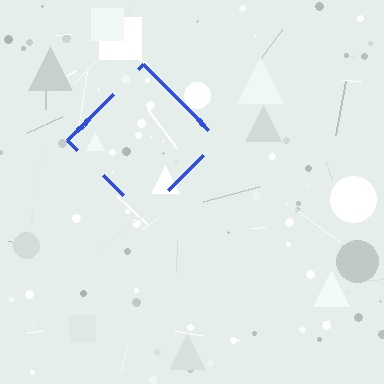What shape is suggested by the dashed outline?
The dashed outline suggests a diamond.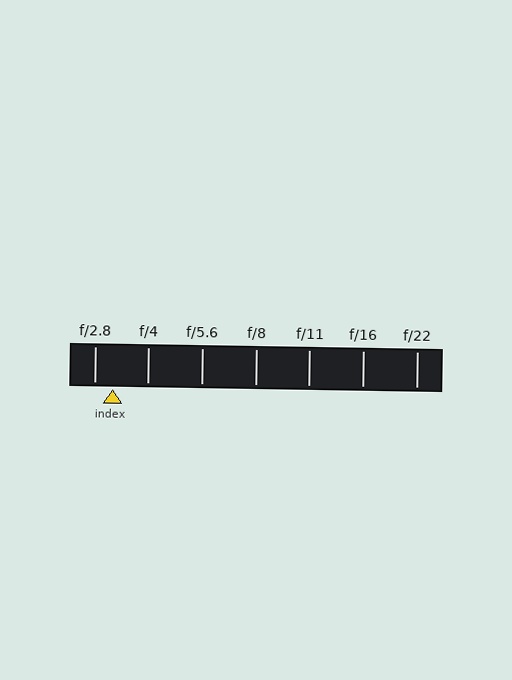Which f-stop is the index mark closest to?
The index mark is closest to f/2.8.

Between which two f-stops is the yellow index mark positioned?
The index mark is between f/2.8 and f/4.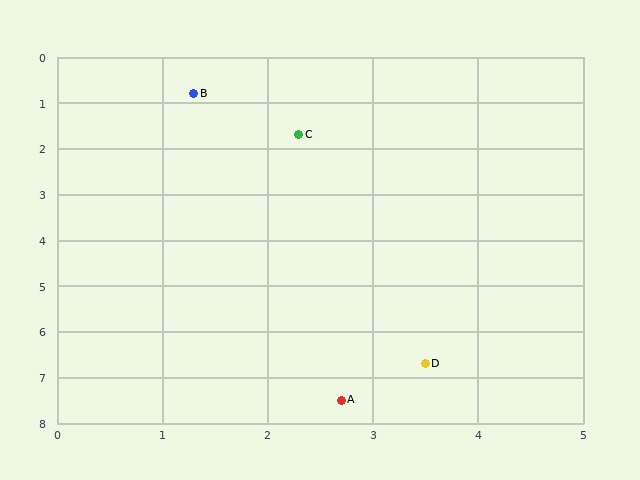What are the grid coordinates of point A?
Point A is at approximately (2.7, 7.5).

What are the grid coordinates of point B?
Point B is at approximately (1.3, 0.8).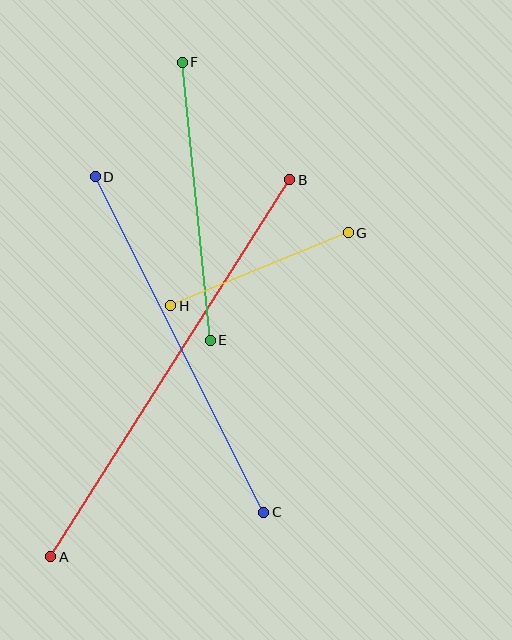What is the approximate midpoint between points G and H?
The midpoint is at approximately (259, 269) pixels.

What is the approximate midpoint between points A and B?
The midpoint is at approximately (170, 368) pixels.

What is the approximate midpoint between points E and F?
The midpoint is at approximately (196, 201) pixels.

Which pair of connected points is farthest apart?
Points A and B are farthest apart.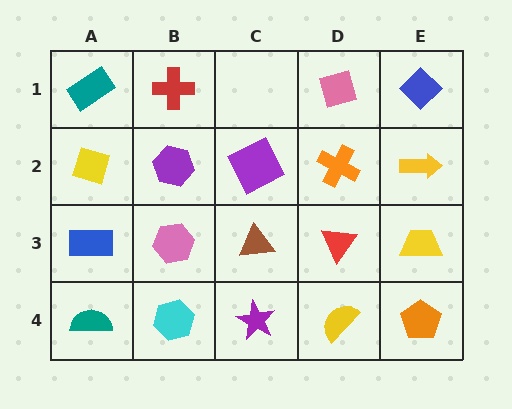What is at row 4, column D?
A yellow semicircle.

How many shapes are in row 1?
4 shapes.